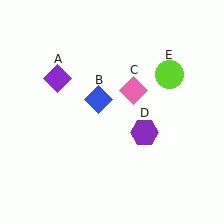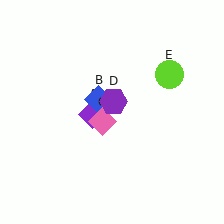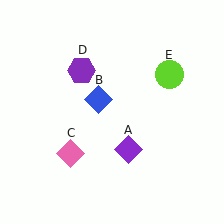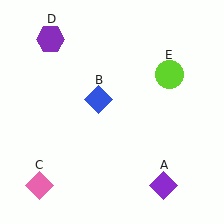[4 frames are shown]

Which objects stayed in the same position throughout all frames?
Blue diamond (object B) and lime circle (object E) remained stationary.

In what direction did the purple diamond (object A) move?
The purple diamond (object A) moved down and to the right.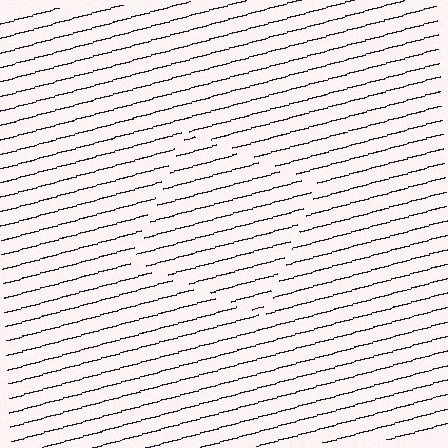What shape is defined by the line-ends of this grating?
An illusory square. The interior of the shape contains the same grating, shifted by half a period — the contour is defined by the phase discontinuity where line-ends from the inner and outer gratings abut.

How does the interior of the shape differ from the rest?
The interior of the shape contains the same grating, shifted by half a period — the contour is defined by the phase discontinuity where line-ends from the inner and outer gratings abut.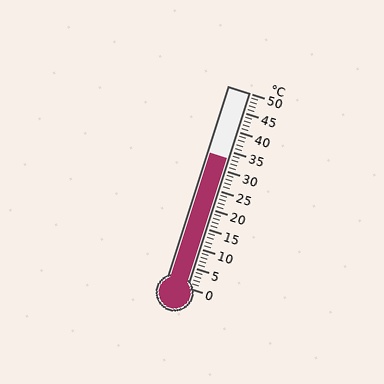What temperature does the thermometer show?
The thermometer shows approximately 33°C.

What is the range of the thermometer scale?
The thermometer scale ranges from 0°C to 50°C.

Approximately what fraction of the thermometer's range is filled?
The thermometer is filled to approximately 65% of its range.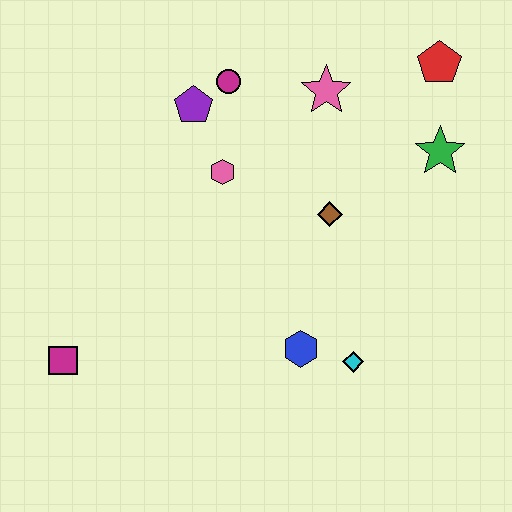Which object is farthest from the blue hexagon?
The red pentagon is farthest from the blue hexagon.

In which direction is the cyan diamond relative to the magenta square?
The cyan diamond is to the right of the magenta square.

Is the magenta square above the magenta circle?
No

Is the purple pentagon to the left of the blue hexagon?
Yes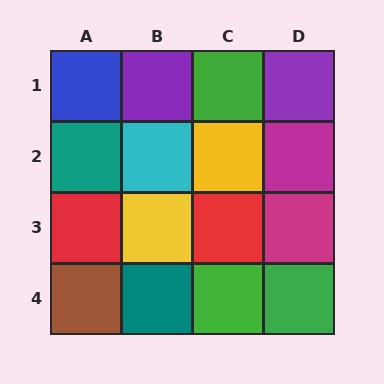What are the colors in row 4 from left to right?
Brown, teal, green, green.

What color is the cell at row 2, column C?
Yellow.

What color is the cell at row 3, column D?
Magenta.